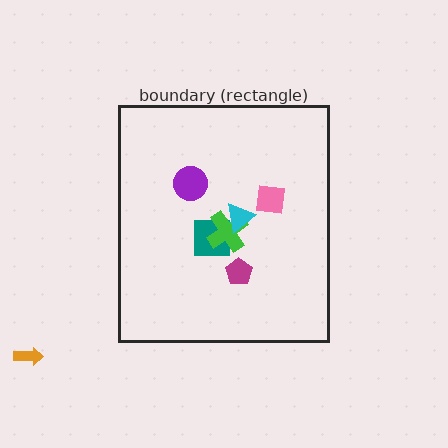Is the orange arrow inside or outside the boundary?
Outside.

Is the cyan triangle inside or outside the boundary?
Inside.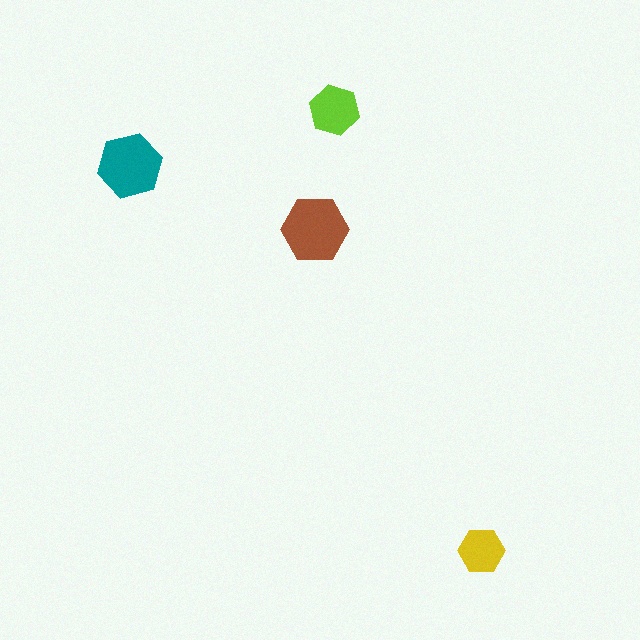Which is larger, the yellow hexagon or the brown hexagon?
The brown one.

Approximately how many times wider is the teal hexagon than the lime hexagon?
About 1.5 times wider.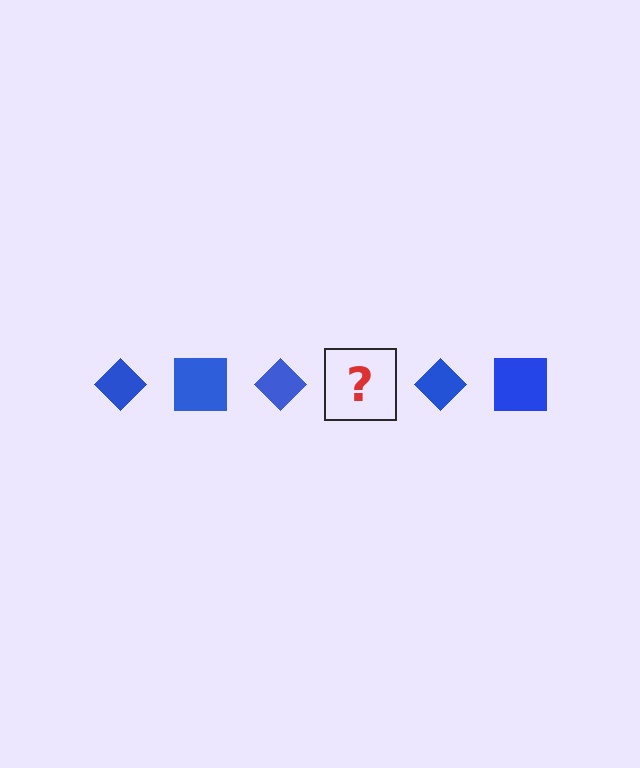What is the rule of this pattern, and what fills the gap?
The rule is that the pattern cycles through diamond, square shapes in blue. The gap should be filled with a blue square.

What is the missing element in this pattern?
The missing element is a blue square.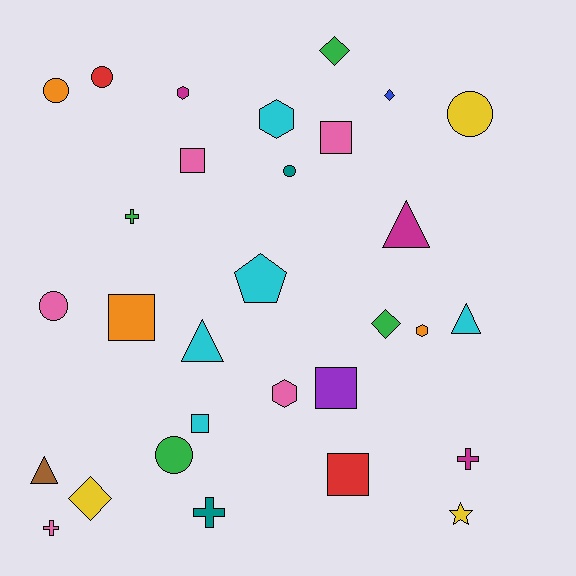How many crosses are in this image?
There are 4 crosses.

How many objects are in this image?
There are 30 objects.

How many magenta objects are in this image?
There are 3 magenta objects.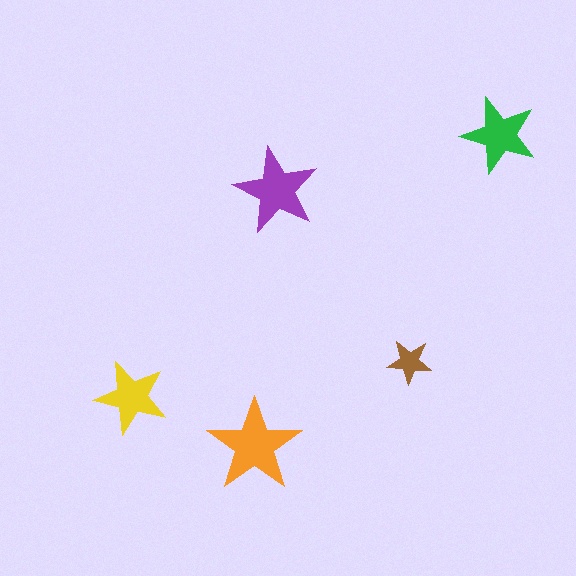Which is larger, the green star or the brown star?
The green one.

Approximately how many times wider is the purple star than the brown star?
About 2 times wider.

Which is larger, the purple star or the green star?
The purple one.